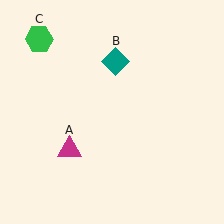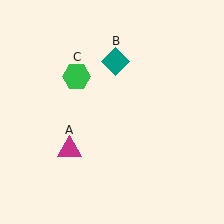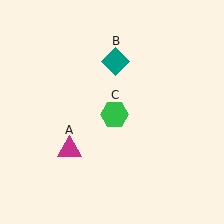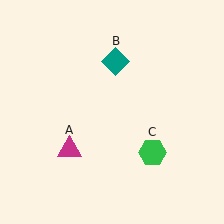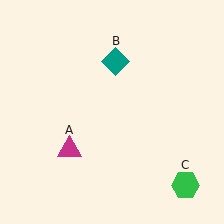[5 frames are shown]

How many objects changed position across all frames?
1 object changed position: green hexagon (object C).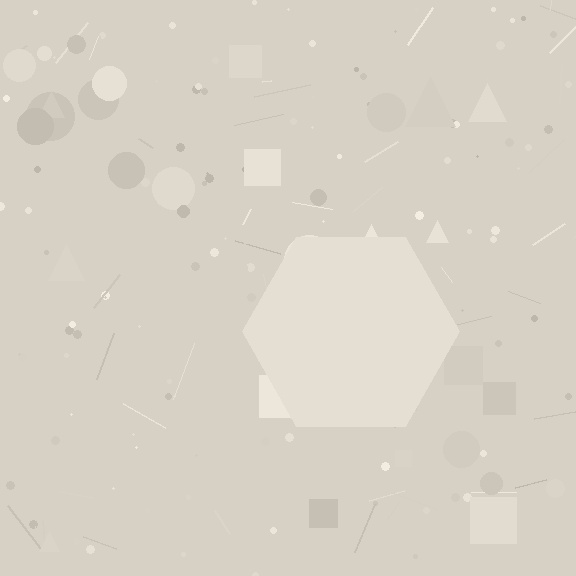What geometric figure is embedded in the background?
A hexagon is embedded in the background.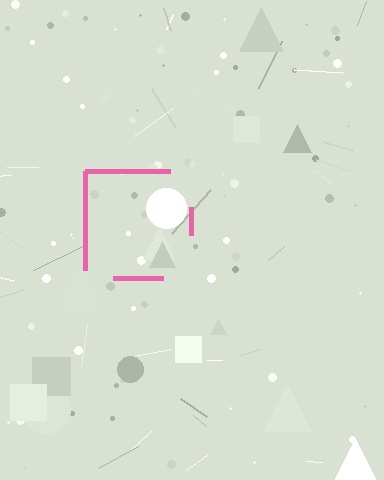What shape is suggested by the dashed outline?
The dashed outline suggests a square.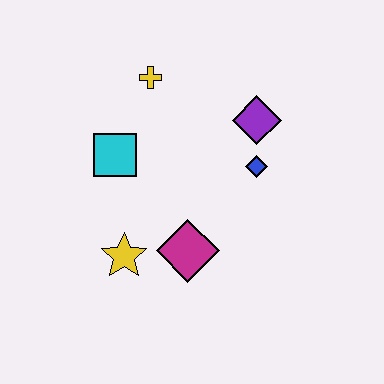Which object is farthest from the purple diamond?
The yellow star is farthest from the purple diamond.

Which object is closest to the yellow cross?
The cyan square is closest to the yellow cross.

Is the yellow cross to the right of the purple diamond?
No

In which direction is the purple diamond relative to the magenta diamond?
The purple diamond is above the magenta diamond.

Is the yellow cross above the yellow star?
Yes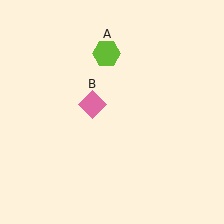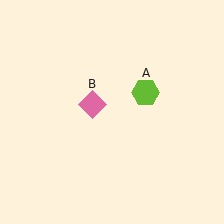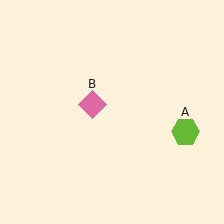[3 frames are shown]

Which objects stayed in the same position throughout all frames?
Pink diamond (object B) remained stationary.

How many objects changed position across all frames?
1 object changed position: lime hexagon (object A).